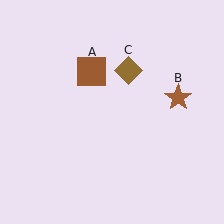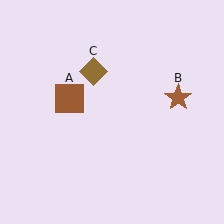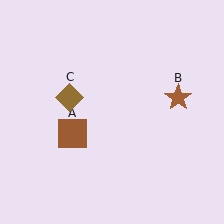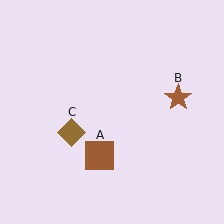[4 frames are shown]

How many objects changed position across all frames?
2 objects changed position: brown square (object A), brown diamond (object C).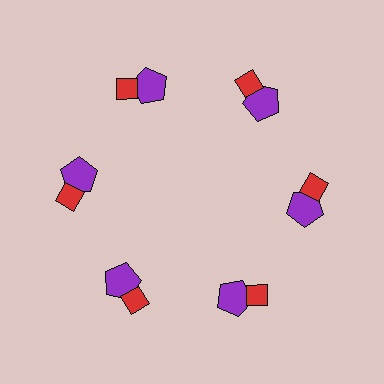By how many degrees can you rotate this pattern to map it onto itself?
The pattern maps onto itself every 60 degrees of rotation.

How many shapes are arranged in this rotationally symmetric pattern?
There are 12 shapes, arranged in 6 groups of 2.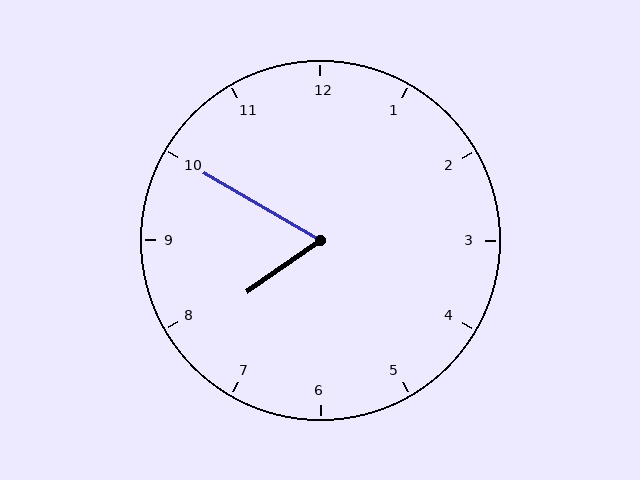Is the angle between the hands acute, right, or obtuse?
It is acute.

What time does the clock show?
7:50.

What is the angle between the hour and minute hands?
Approximately 65 degrees.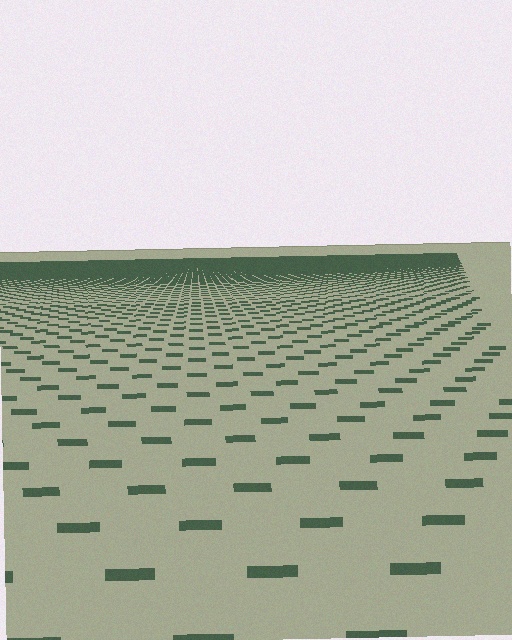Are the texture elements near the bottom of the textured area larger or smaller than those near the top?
Larger. Near the bottom, elements are closer to the viewer and appear at a bigger on-screen size.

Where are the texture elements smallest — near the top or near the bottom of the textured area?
Near the top.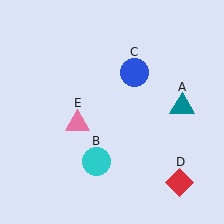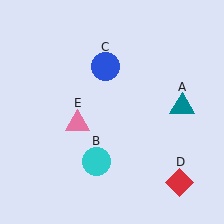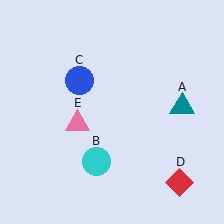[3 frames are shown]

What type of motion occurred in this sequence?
The blue circle (object C) rotated counterclockwise around the center of the scene.